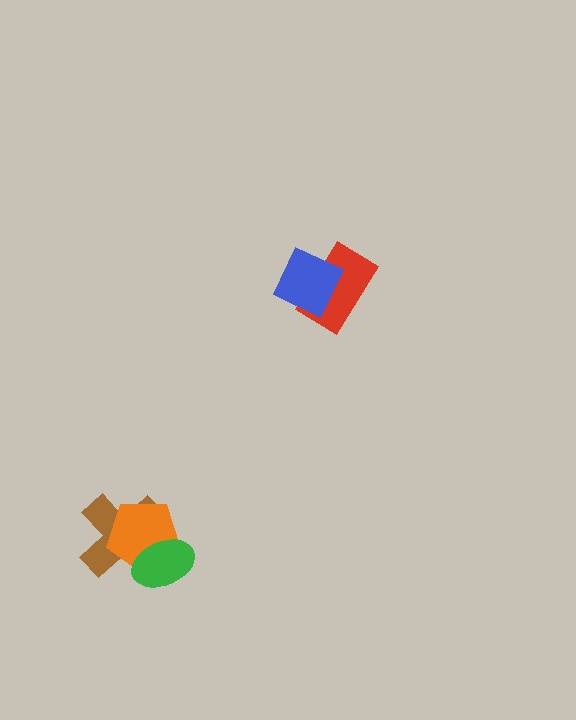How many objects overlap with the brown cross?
2 objects overlap with the brown cross.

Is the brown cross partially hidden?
Yes, it is partially covered by another shape.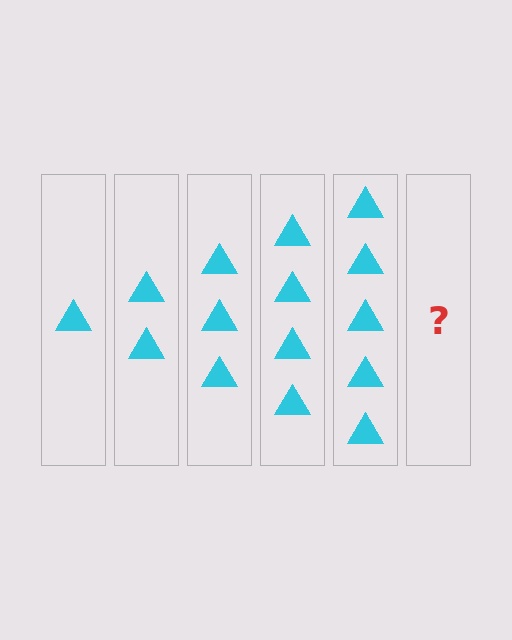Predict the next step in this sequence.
The next step is 6 triangles.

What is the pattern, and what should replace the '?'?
The pattern is that each step adds one more triangle. The '?' should be 6 triangles.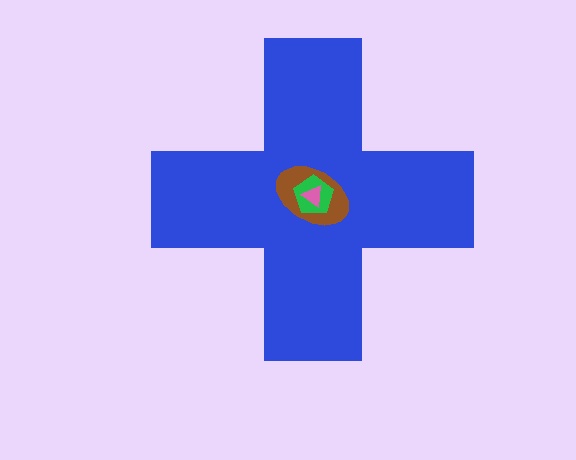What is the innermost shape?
The pink triangle.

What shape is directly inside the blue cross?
The brown ellipse.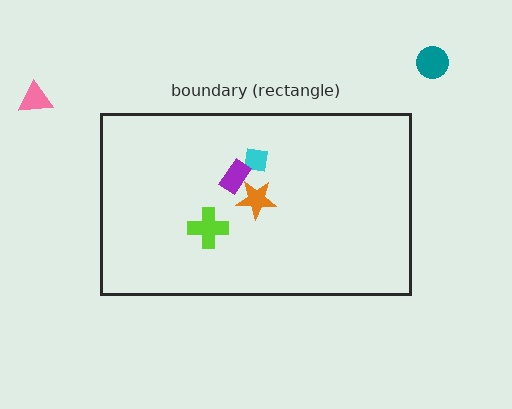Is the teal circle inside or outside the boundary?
Outside.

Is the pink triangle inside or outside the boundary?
Outside.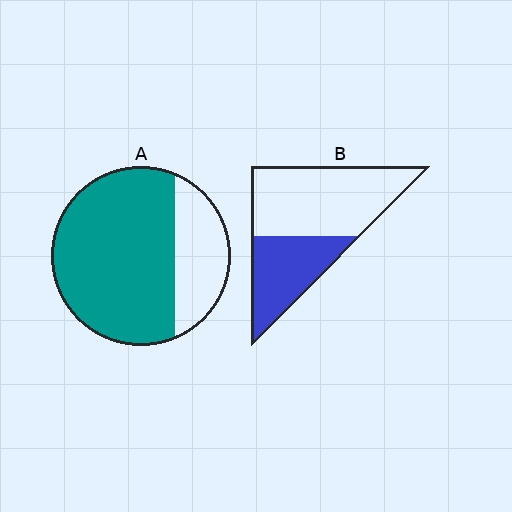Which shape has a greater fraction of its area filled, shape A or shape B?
Shape A.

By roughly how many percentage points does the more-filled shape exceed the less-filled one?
By roughly 35 percentage points (A over B).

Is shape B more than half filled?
No.